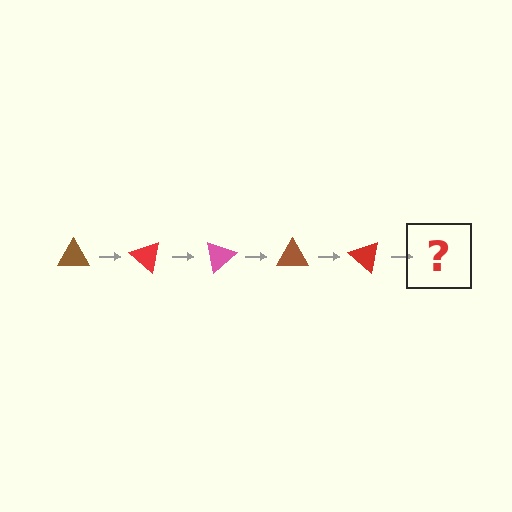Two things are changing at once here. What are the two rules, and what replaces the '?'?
The two rules are that it rotates 40 degrees each step and the color cycles through brown, red, and pink. The '?' should be a pink triangle, rotated 200 degrees from the start.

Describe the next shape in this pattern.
It should be a pink triangle, rotated 200 degrees from the start.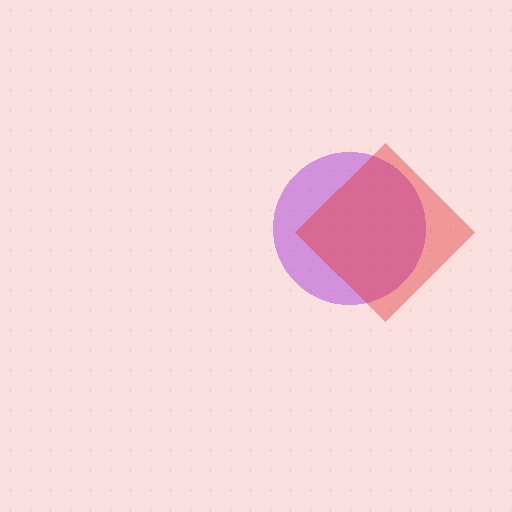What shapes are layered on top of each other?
The layered shapes are: a purple circle, a red diamond.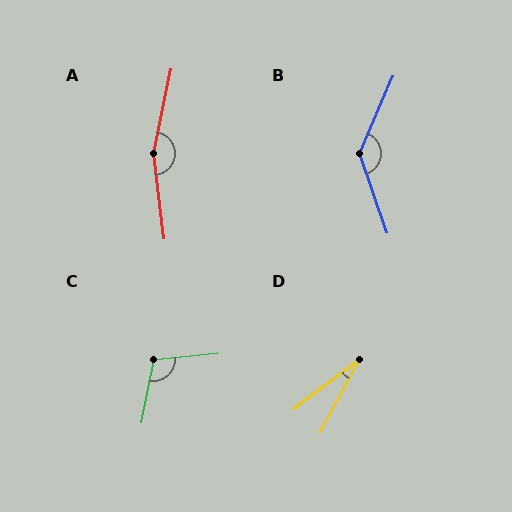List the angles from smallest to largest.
D (24°), C (107°), B (137°), A (161°).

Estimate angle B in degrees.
Approximately 137 degrees.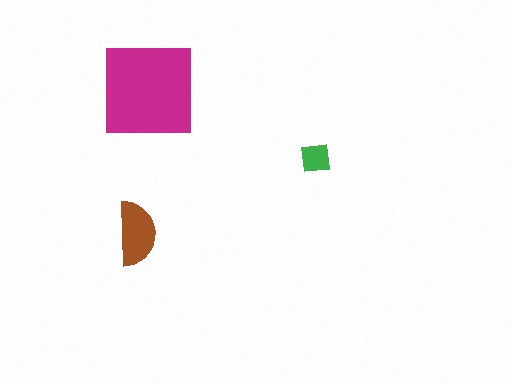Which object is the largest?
The magenta square.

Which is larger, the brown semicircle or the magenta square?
The magenta square.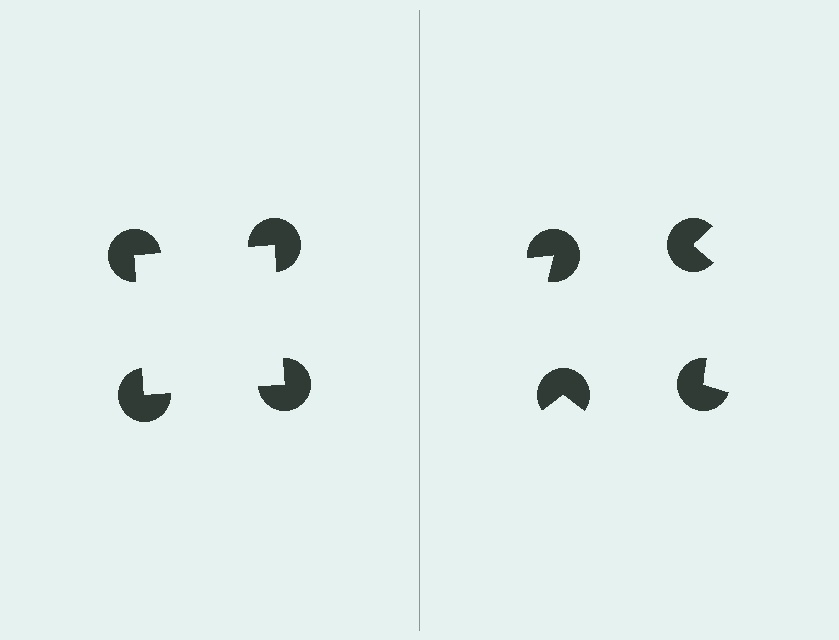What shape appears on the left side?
An illusory square.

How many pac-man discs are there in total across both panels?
8 — 4 on each side.